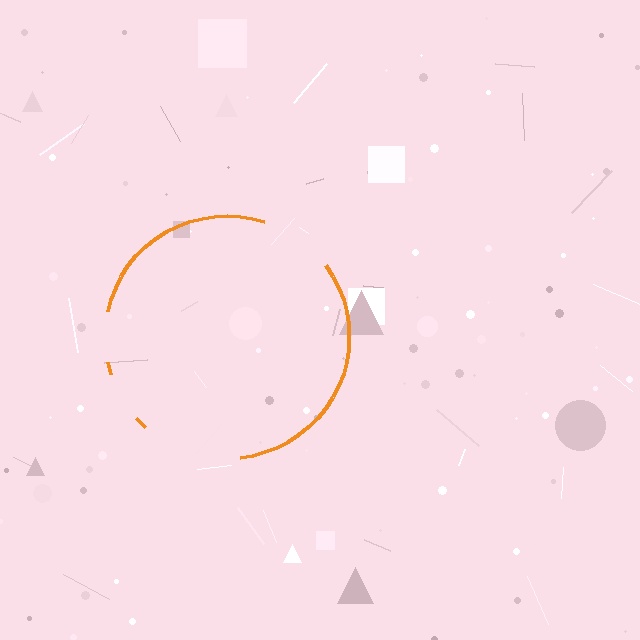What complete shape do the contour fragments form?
The contour fragments form a circle.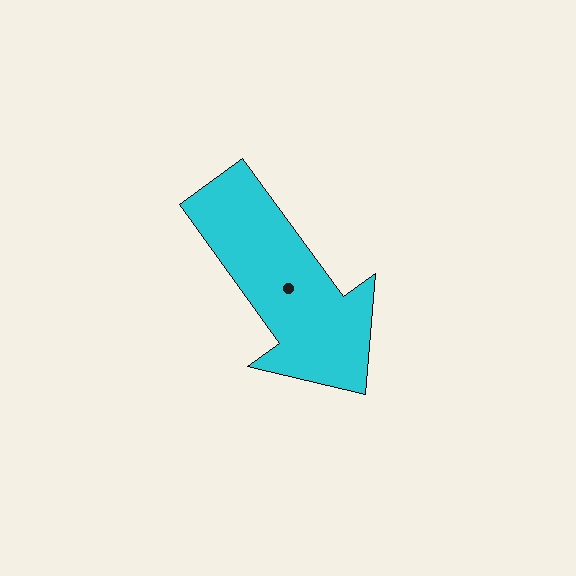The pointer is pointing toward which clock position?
Roughly 5 o'clock.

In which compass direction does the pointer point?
Southeast.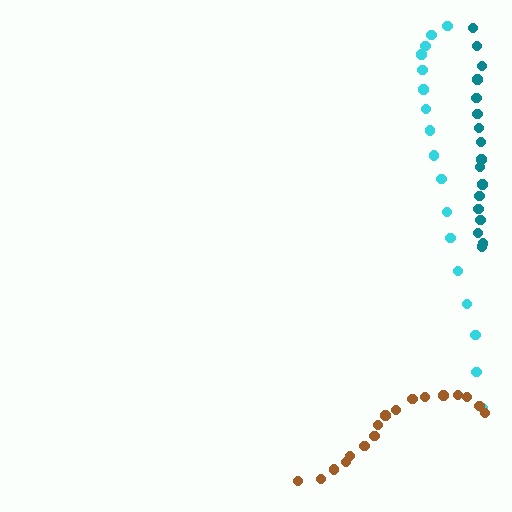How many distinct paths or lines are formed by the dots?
There are 3 distinct paths.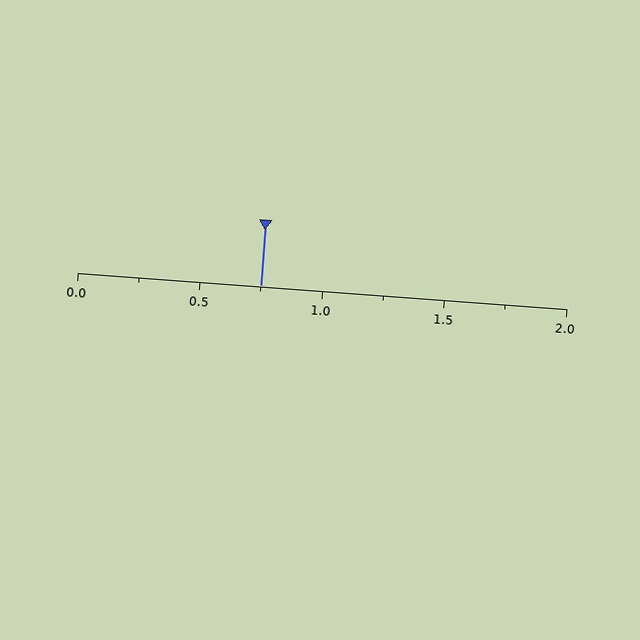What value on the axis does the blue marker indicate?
The marker indicates approximately 0.75.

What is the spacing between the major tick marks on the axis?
The major ticks are spaced 0.5 apart.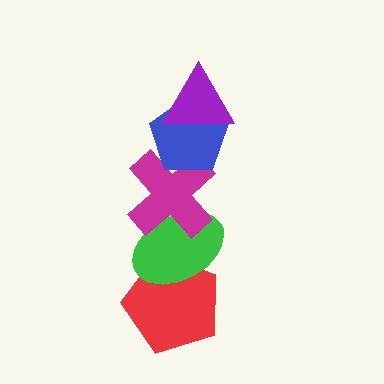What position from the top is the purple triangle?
The purple triangle is 1st from the top.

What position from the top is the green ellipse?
The green ellipse is 4th from the top.